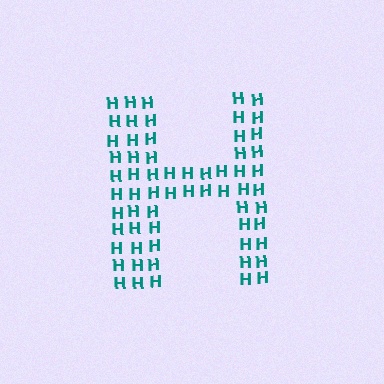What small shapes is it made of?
It is made of small letter H's.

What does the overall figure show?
The overall figure shows the letter H.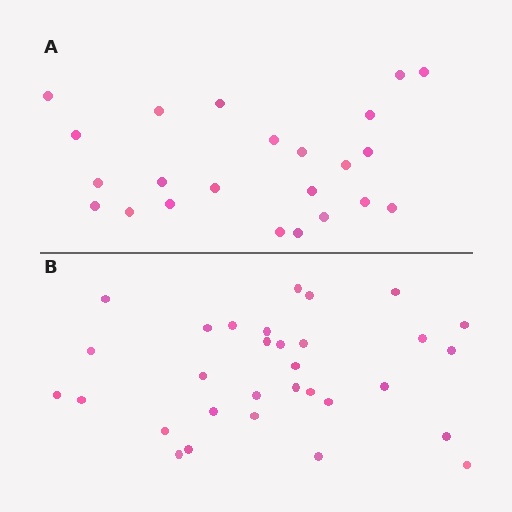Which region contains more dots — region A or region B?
Region B (the bottom region) has more dots.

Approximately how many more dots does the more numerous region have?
Region B has roughly 8 or so more dots than region A.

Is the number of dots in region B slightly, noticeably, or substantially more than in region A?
Region B has noticeably more, but not dramatically so. The ratio is roughly 1.3 to 1.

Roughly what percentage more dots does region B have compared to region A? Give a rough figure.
About 35% more.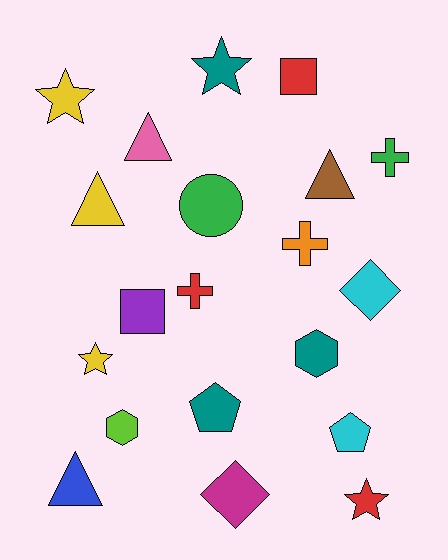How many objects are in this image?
There are 20 objects.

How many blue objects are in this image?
There is 1 blue object.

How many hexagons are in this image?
There are 2 hexagons.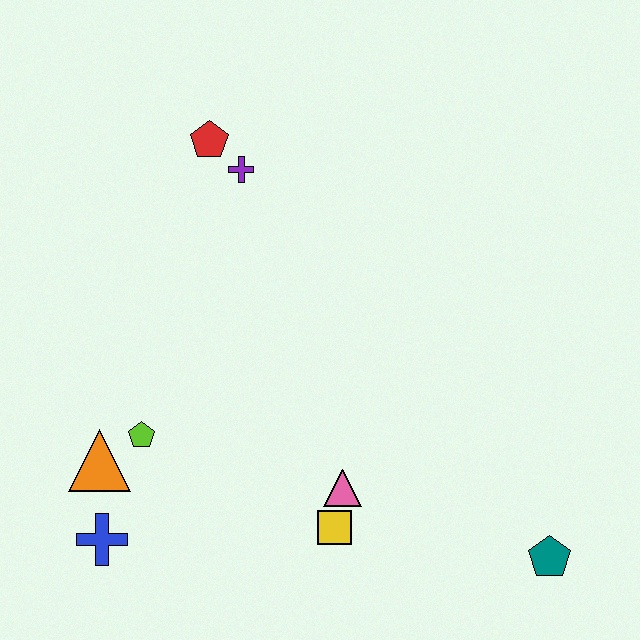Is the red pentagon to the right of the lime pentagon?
Yes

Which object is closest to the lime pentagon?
The orange triangle is closest to the lime pentagon.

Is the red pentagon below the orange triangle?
No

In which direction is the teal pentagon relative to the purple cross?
The teal pentagon is below the purple cross.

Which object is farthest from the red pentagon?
The teal pentagon is farthest from the red pentagon.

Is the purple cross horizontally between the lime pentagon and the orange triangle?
No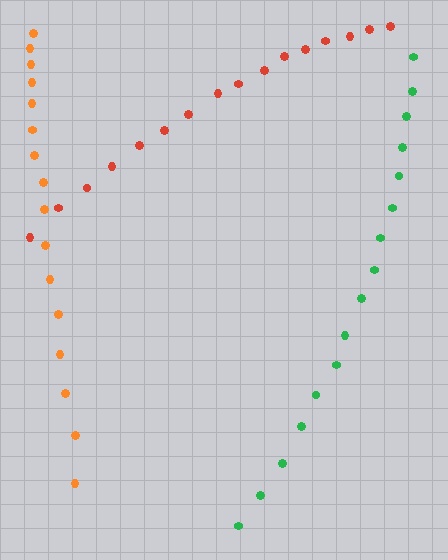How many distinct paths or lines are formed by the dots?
There are 3 distinct paths.